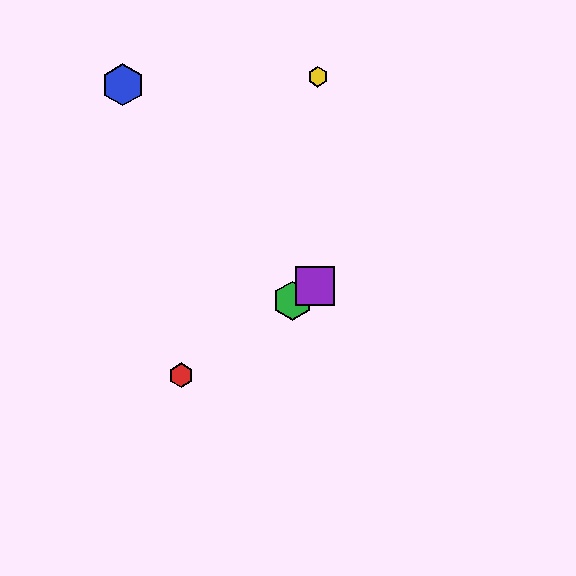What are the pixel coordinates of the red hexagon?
The red hexagon is at (181, 375).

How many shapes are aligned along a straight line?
3 shapes (the red hexagon, the green hexagon, the purple square) are aligned along a straight line.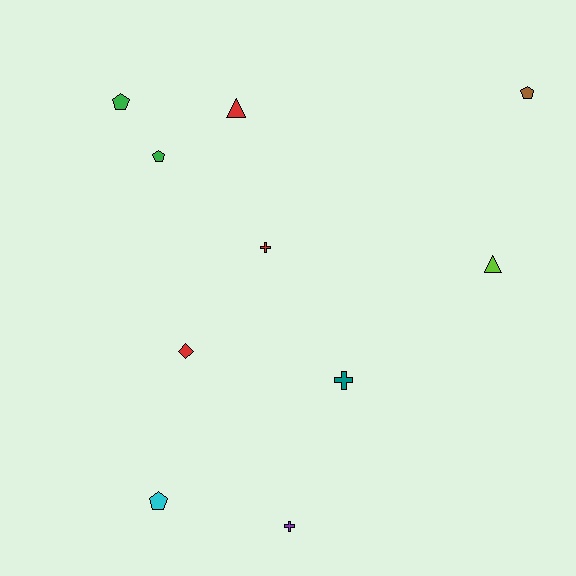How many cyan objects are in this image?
There is 1 cyan object.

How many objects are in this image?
There are 10 objects.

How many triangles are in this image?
There are 2 triangles.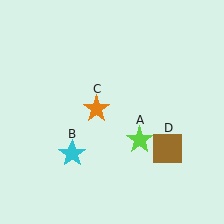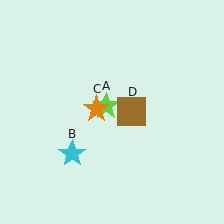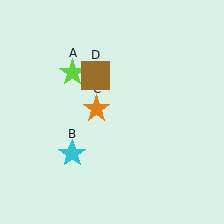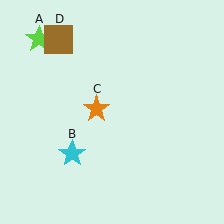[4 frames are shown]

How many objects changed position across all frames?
2 objects changed position: lime star (object A), brown square (object D).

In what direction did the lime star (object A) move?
The lime star (object A) moved up and to the left.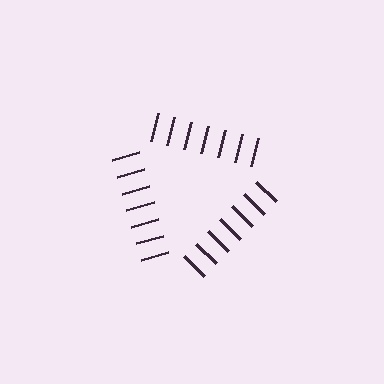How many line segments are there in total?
21 — 7 along each of the 3 edges.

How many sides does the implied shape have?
3 sides — the line-ends trace a triangle.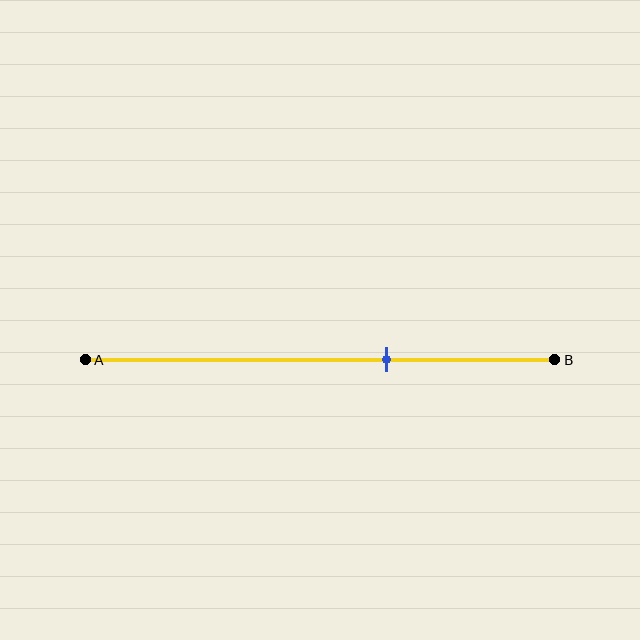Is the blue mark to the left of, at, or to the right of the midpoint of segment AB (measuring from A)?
The blue mark is to the right of the midpoint of segment AB.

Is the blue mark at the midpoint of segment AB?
No, the mark is at about 65% from A, not at the 50% midpoint.